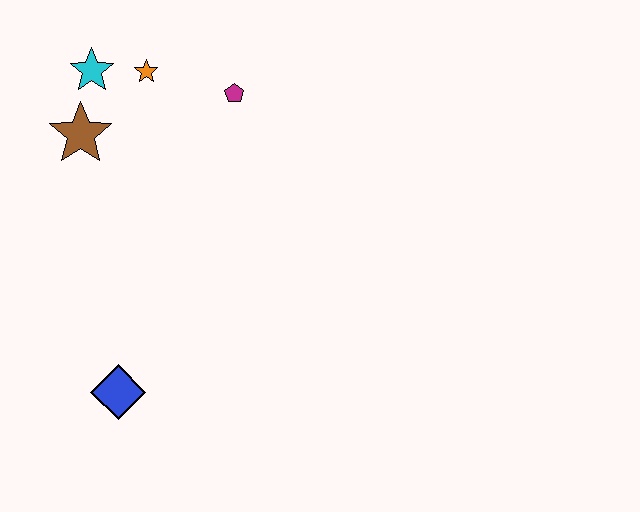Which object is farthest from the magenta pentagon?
The blue diamond is farthest from the magenta pentagon.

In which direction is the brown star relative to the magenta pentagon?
The brown star is to the left of the magenta pentagon.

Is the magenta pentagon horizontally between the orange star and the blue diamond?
No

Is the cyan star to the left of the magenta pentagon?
Yes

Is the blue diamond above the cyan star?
No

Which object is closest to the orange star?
The cyan star is closest to the orange star.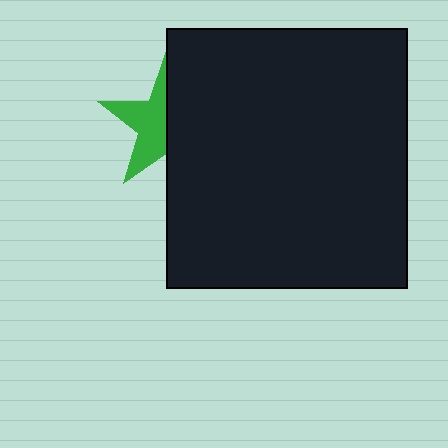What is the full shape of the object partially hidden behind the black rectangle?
The partially hidden object is a green star.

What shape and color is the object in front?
The object in front is a black rectangle.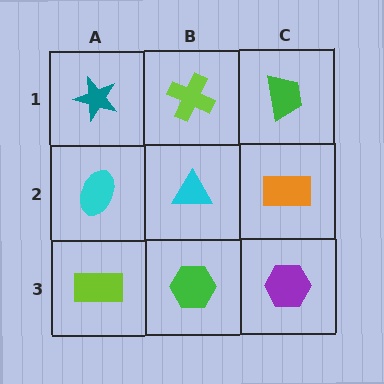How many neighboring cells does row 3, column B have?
3.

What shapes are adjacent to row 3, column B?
A cyan triangle (row 2, column B), a lime rectangle (row 3, column A), a purple hexagon (row 3, column C).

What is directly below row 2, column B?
A green hexagon.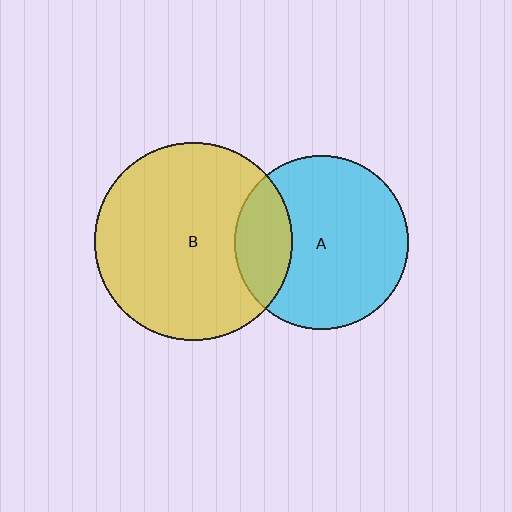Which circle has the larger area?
Circle B (yellow).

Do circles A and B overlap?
Yes.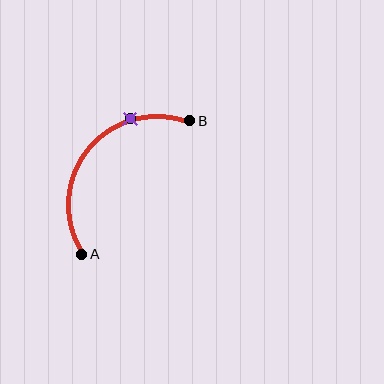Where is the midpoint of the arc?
The arc midpoint is the point on the curve farthest from the straight line joining A and B. It sits above and to the left of that line.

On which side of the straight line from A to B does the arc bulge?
The arc bulges above and to the left of the straight line connecting A and B.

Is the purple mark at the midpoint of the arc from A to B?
No. The purple mark lies on the arc but is closer to endpoint B. The arc midpoint would be at the point on the curve equidistant along the arc from both A and B.